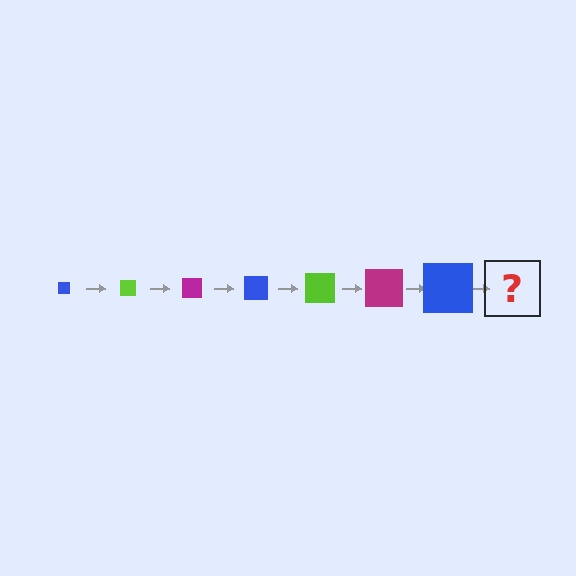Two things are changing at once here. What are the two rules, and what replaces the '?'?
The two rules are that the square grows larger each step and the color cycles through blue, lime, and magenta. The '?' should be a lime square, larger than the previous one.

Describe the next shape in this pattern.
It should be a lime square, larger than the previous one.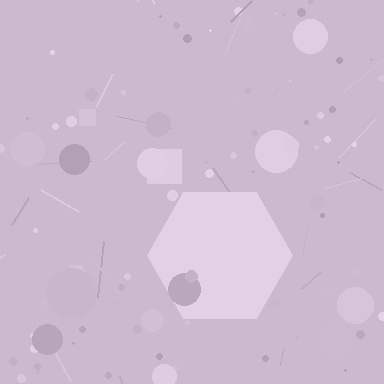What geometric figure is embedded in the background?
A hexagon is embedded in the background.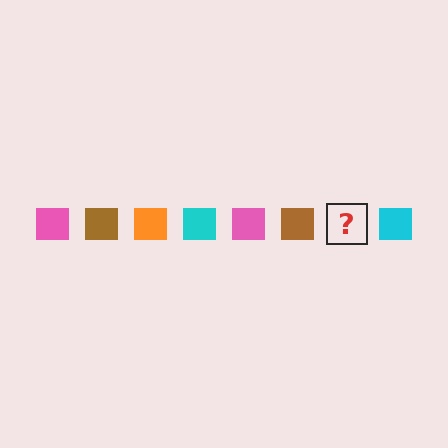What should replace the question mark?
The question mark should be replaced with an orange square.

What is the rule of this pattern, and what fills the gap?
The rule is that the pattern cycles through pink, brown, orange, cyan squares. The gap should be filled with an orange square.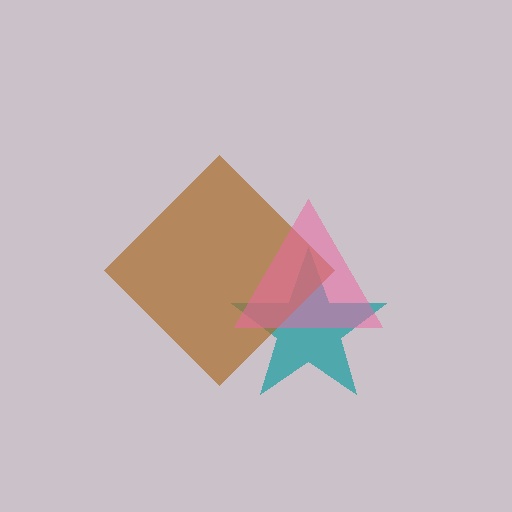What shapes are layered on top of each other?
The layered shapes are: a teal star, a brown diamond, a pink triangle.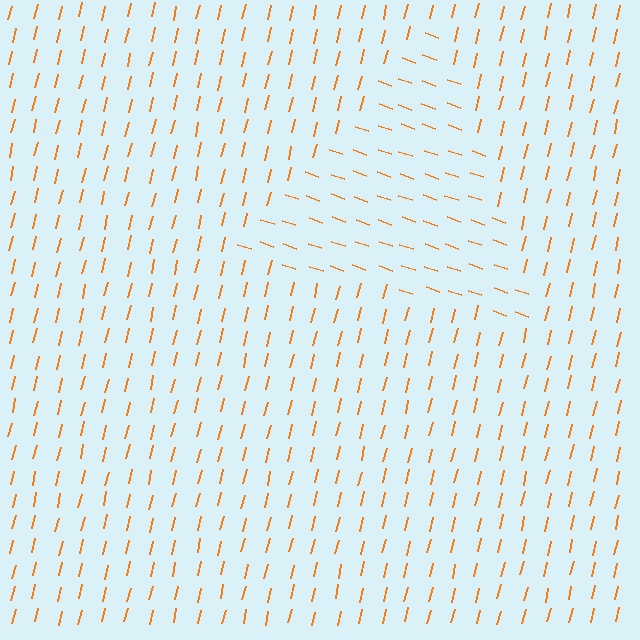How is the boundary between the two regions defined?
The boundary is defined purely by a change in line orientation (approximately 84 degrees difference). All lines are the same color and thickness.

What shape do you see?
I see a triangle.